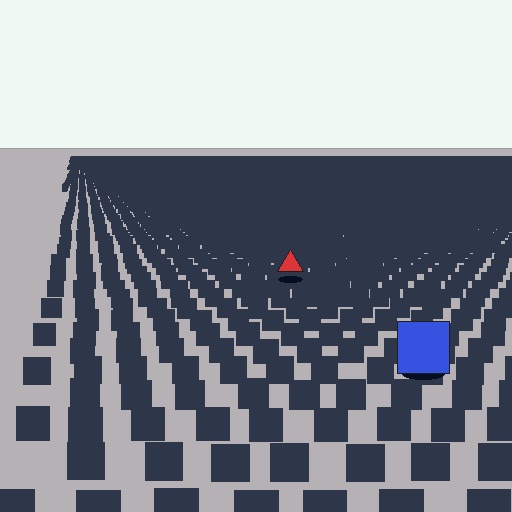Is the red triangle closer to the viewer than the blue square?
No. The blue square is closer — you can tell from the texture gradient: the ground texture is coarser near it.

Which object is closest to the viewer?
The blue square is closest. The texture marks near it are larger and more spread out.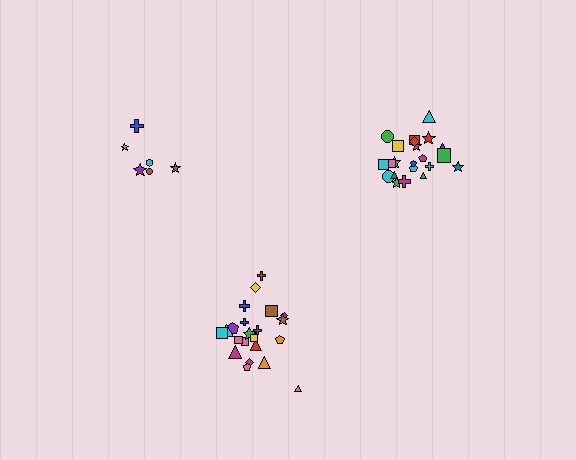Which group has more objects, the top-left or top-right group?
The top-right group.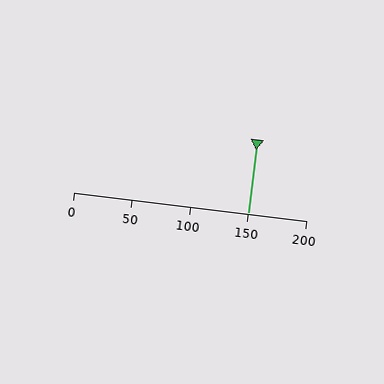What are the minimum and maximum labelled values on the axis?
The axis runs from 0 to 200.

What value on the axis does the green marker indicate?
The marker indicates approximately 150.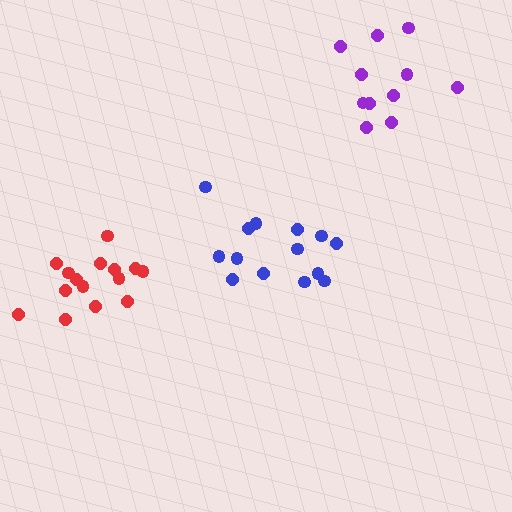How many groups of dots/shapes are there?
There are 3 groups.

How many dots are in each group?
Group 1: 11 dots, Group 2: 14 dots, Group 3: 15 dots (40 total).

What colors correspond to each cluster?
The clusters are colored: purple, blue, red.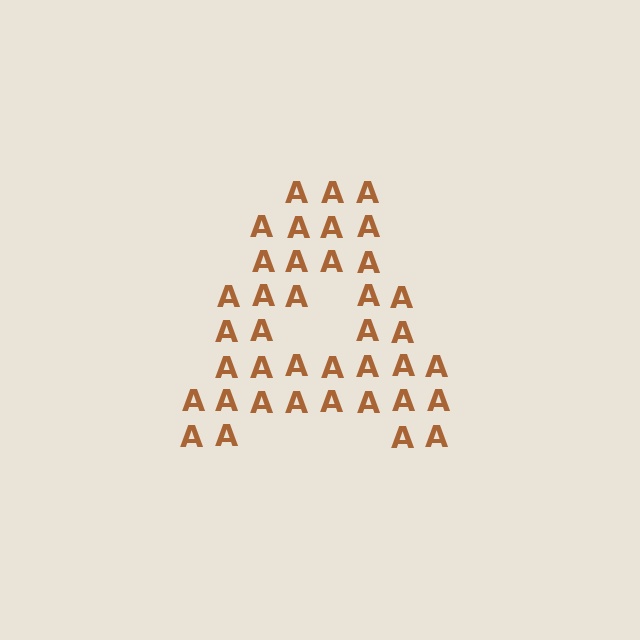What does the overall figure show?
The overall figure shows the letter A.